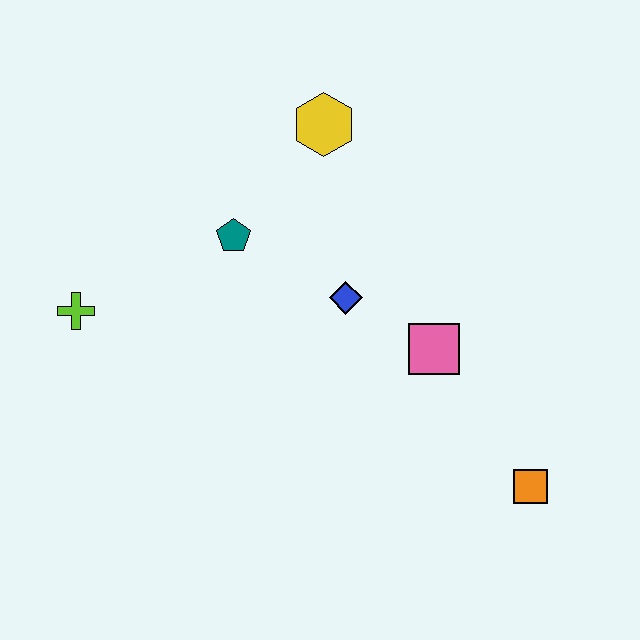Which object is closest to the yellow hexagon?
The teal pentagon is closest to the yellow hexagon.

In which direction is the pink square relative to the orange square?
The pink square is above the orange square.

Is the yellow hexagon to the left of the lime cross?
No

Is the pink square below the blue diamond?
Yes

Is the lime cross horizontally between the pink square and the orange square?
No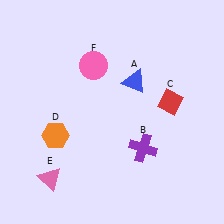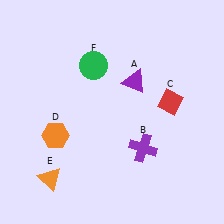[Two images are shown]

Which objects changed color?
A changed from blue to purple. E changed from pink to orange. F changed from pink to green.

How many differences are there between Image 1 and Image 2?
There are 3 differences between the two images.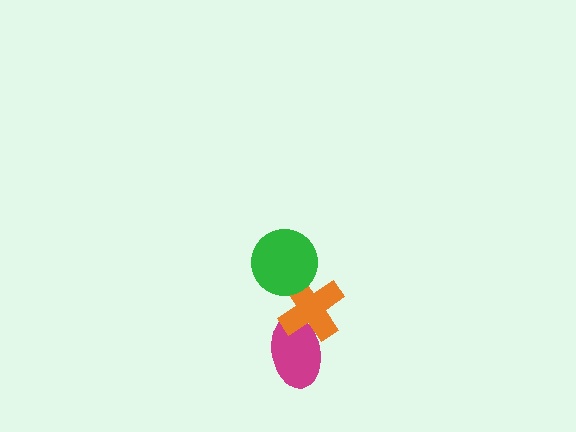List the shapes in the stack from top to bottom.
From top to bottom: the green circle, the orange cross, the magenta ellipse.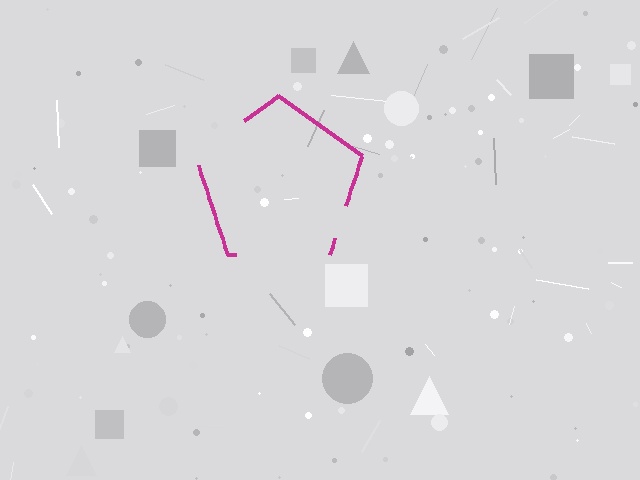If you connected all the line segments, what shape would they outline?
They would outline a pentagon.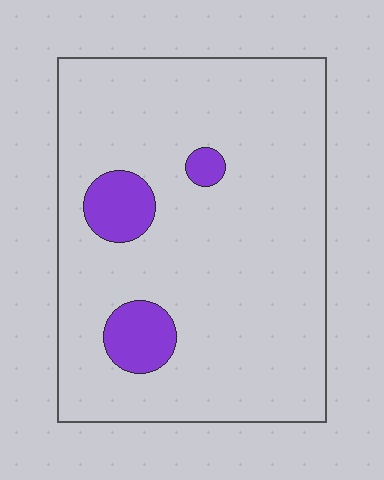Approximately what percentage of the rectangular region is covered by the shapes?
Approximately 10%.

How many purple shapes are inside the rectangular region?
3.